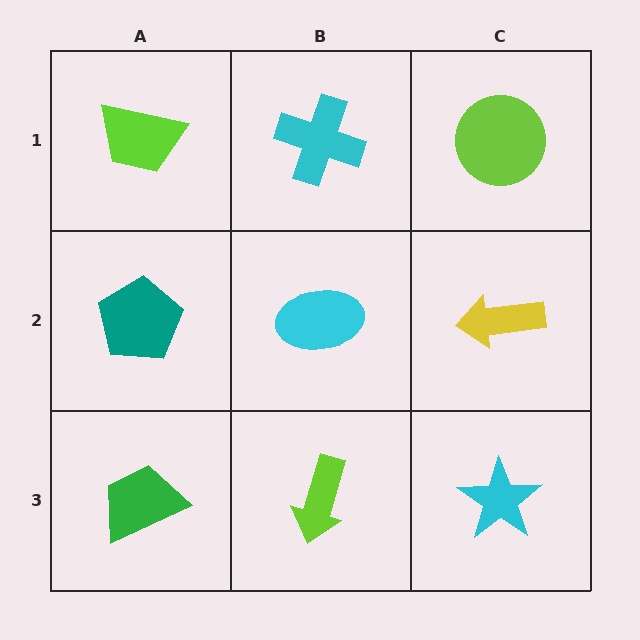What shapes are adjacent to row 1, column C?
A yellow arrow (row 2, column C), a cyan cross (row 1, column B).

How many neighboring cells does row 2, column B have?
4.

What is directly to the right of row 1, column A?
A cyan cross.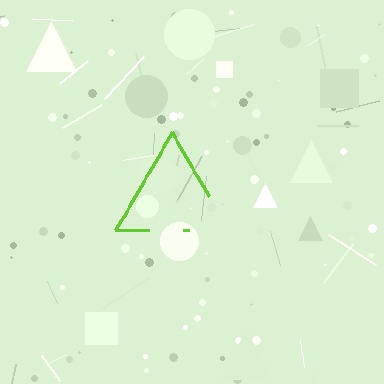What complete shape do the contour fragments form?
The contour fragments form a triangle.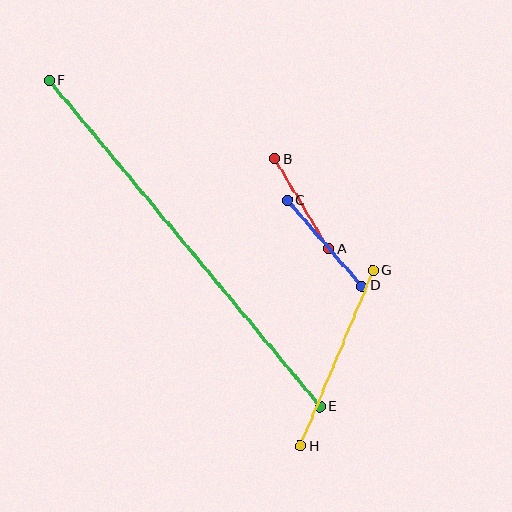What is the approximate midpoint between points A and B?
The midpoint is at approximately (302, 204) pixels.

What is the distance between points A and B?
The distance is approximately 105 pixels.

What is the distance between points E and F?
The distance is approximately 425 pixels.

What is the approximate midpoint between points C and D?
The midpoint is at approximately (325, 243) pixels.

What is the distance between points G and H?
The distance is approximately 190 pixels.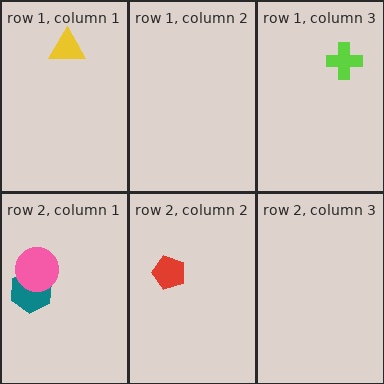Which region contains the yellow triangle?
The row 1, column 1 region.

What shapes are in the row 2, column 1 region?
The orange star, the teal hexagon, the pink circle.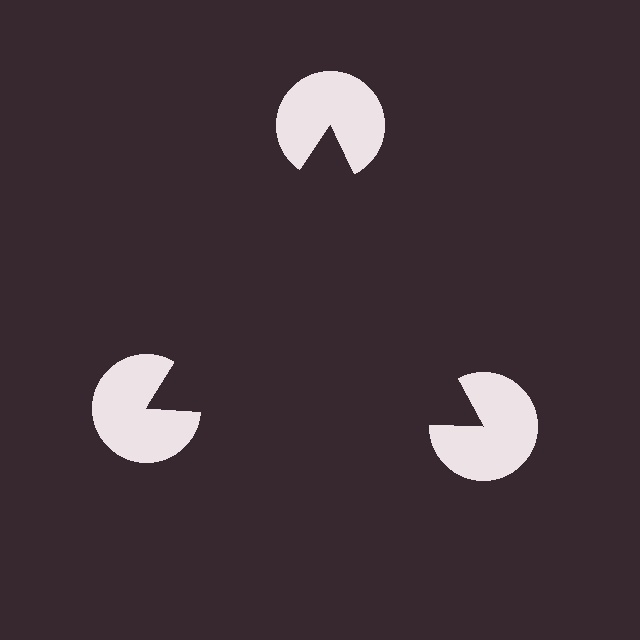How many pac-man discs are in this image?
There are 3 — one at each vertex of the illusory triangle.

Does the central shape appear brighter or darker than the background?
It typically appears slightly darker than the background, even though no actual brightness change is drawn.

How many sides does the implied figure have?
3 sides.